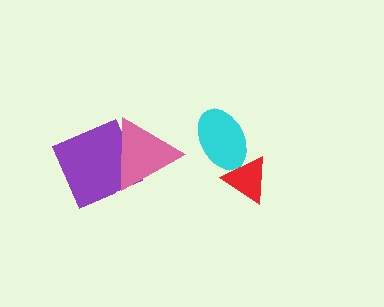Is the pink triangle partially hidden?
No, no other shape covers it.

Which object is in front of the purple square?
The pink triangle is in front of the purple square.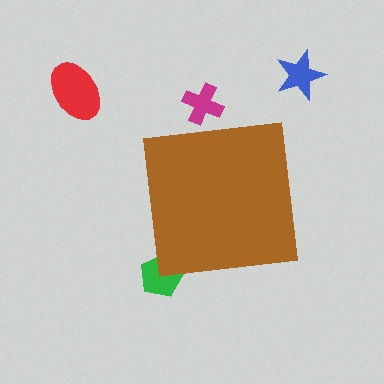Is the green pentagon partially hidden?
Yes, the green pentagon is partially hidden behind the brown square.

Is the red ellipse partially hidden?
No, the red ellipse is fully visible.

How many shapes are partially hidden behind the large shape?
2 shapes are partially hidden.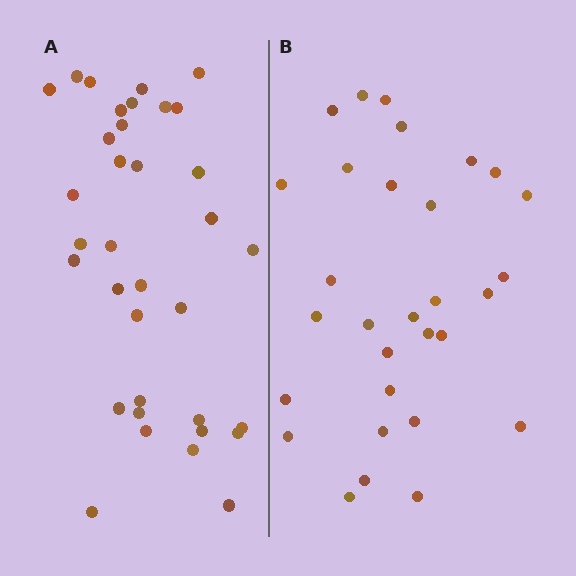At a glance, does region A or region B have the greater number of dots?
Region A (the left region) has more dots.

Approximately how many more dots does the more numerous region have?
Region A has about 5 more dots than region B.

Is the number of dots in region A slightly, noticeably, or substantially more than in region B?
Region A has only slightly more — the two regions are fairly close. The ratio is roughly 1.2 to 1.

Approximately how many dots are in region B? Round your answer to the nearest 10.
About 30 dots.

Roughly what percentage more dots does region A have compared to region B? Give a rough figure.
About 15% more.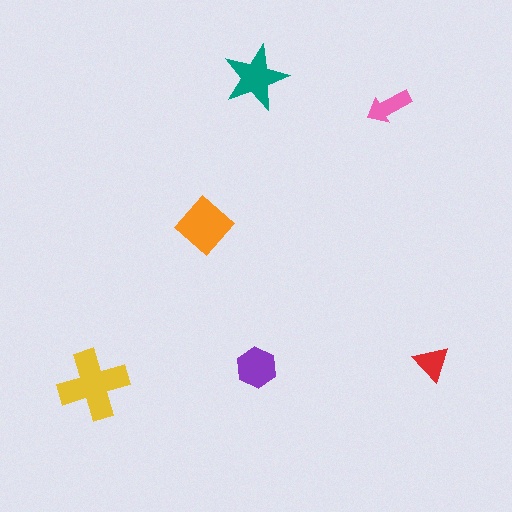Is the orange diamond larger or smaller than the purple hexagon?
Larger.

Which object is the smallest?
The red triangle.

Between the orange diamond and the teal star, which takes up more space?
The orange diamond.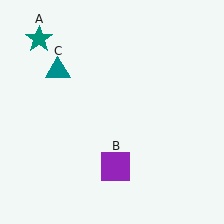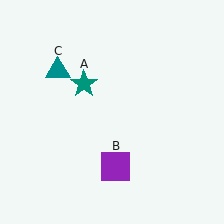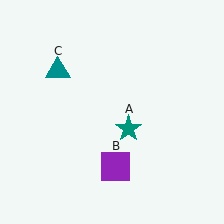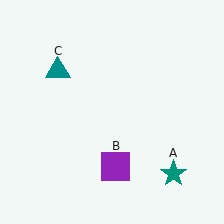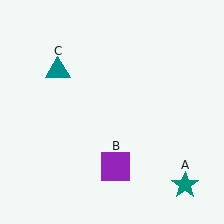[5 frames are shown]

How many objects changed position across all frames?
1 object changed position: teal star (object A).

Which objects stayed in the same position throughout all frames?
Purple square (object B) and teal triangle (object C) remained stationary.